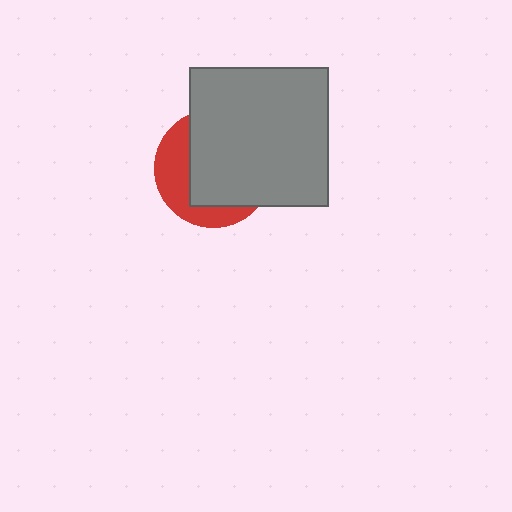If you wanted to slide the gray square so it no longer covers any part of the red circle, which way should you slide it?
Slide it toward the upper-right — that is the most direct way to separate the two shapes.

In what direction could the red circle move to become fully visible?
The red circle could move toward the lower-left. That would shift it out from behind the gray square entirely.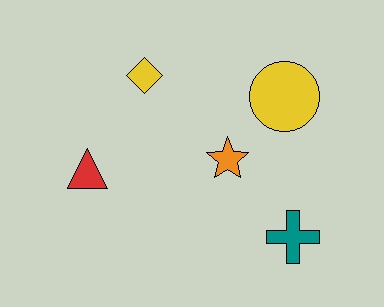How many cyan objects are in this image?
There are no cyan objects.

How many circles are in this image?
There is 1 circle.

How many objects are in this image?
There are 5 objects.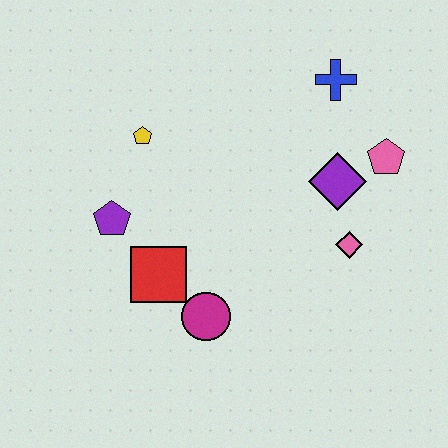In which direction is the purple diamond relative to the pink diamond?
The purple diamond is above the pink diamond.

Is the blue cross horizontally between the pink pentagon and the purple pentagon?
Yes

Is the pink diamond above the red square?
Yes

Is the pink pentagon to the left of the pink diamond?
No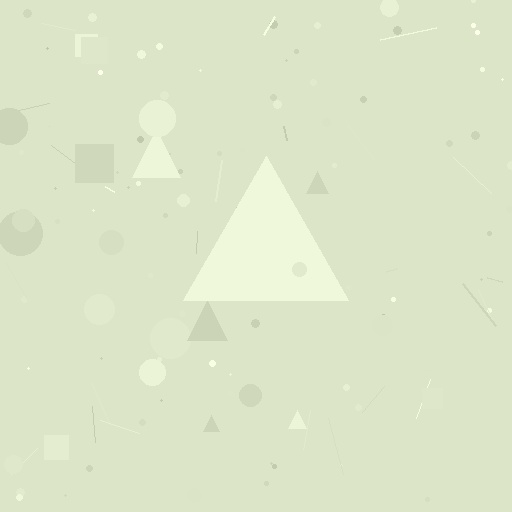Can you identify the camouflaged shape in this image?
The camouflaged shape is a triangle.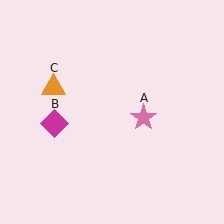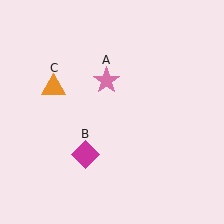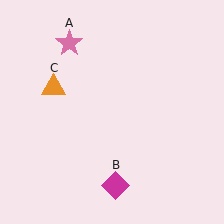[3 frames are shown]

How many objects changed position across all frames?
2 objects changed position: pink star (object A), magenta diamond (object B).